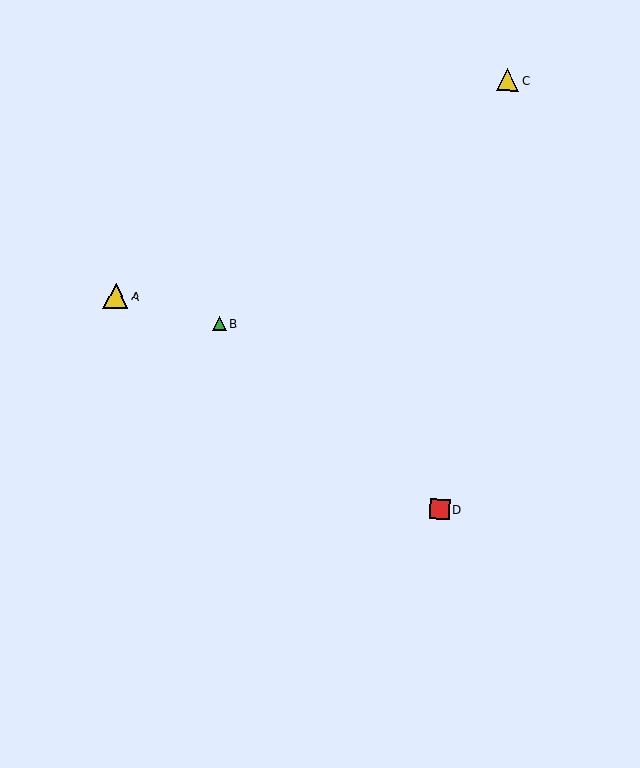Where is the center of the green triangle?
The center of the green triangle is at (219, 324).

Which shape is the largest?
The yellow triangle (labeled A) is the largest.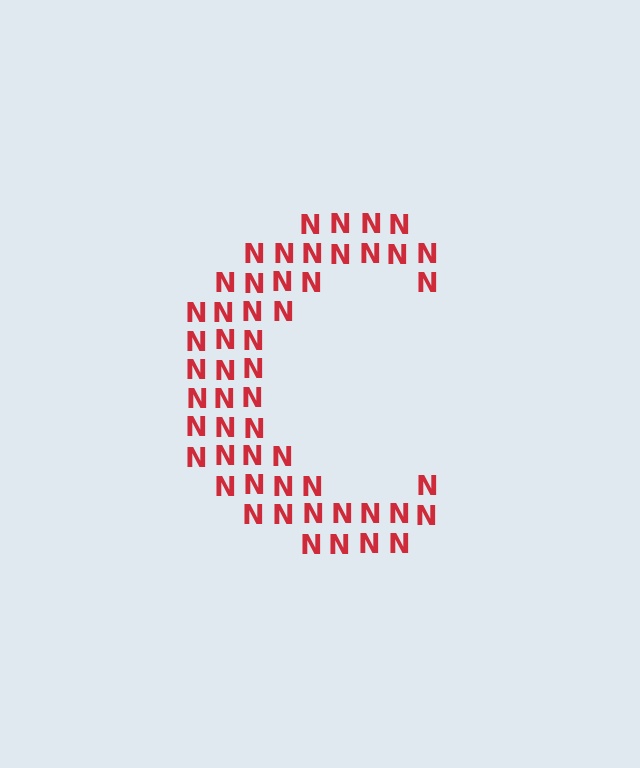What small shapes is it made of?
It is made of small letter N's.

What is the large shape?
The large shape is the letter C.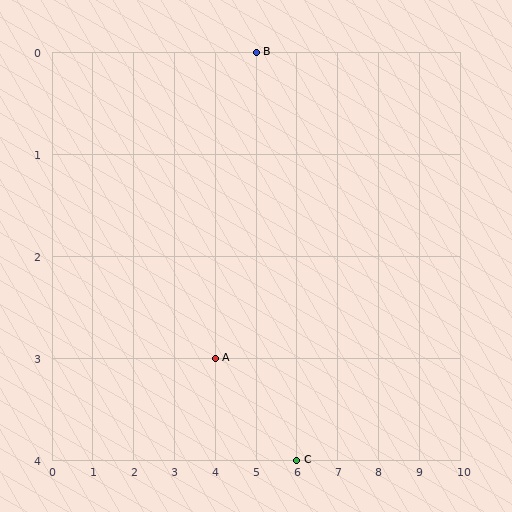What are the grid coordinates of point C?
Point C is at grid coordinates (6, 4).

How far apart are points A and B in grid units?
Points A and B are 1 column and 3 rows apart (about 3.2 grid units diagonally).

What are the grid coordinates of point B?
Point B is at grid coordinates (5, 0).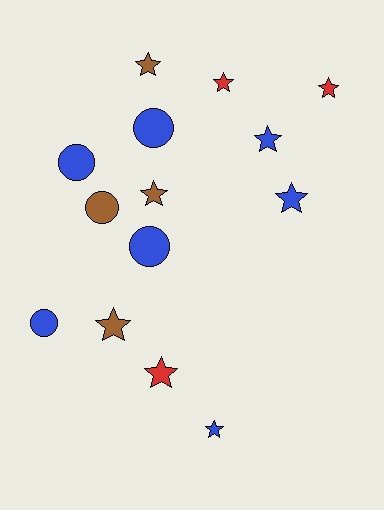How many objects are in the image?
There are 14 objects.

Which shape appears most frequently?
Star, with 9 objects.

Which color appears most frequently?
Blue, with 7 objects.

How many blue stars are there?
There are 3 blue stars.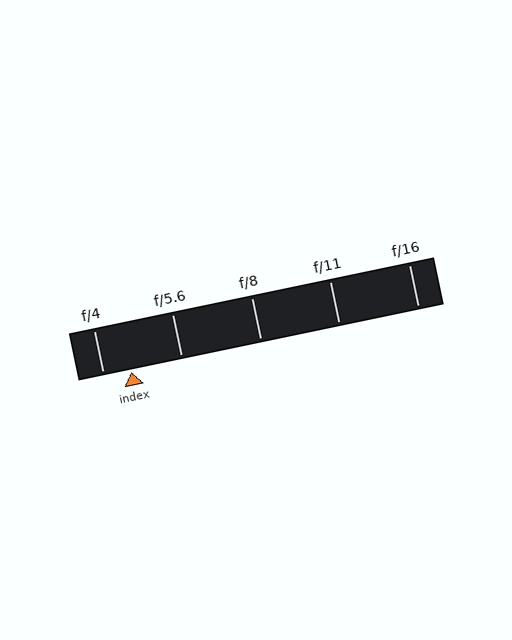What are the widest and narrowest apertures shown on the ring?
The widest aperture shown is f/4 and the narrowest is f/16.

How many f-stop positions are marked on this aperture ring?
There are 5 f-stop positions marked.